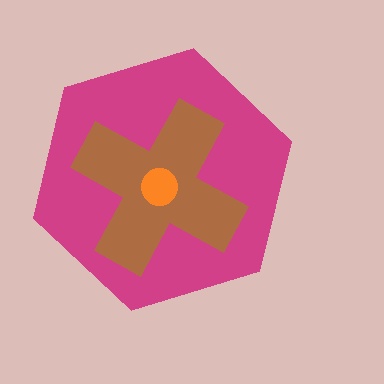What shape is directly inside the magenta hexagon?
The brown cross.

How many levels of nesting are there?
3.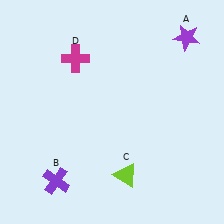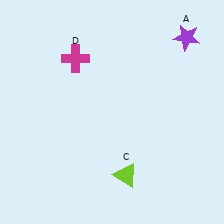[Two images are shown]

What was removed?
The purple cross (B) was removed in Image 2.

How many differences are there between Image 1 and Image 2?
There is 1 difference between the two images.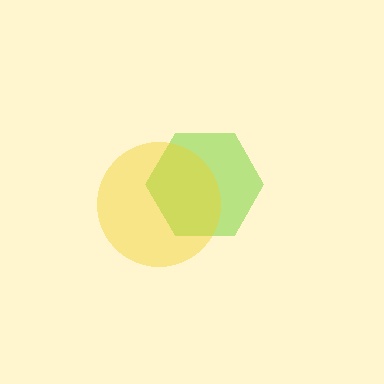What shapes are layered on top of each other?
The layered shapes are: a lime hexagon, a yellow circle.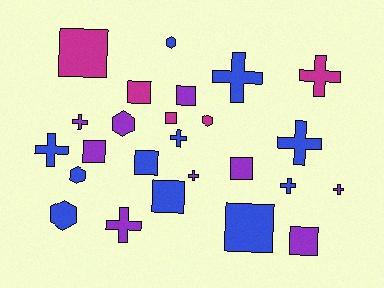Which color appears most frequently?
Blue, with 11 objects.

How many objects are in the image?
There are 25 objects.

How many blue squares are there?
There are 3 blue squares.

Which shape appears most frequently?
Cross, with 10 objects.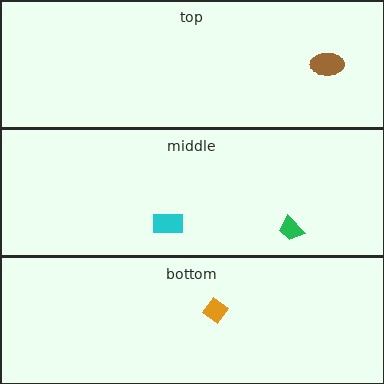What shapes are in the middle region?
The cyan rectangle, the green trapezoid.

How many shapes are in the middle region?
2.